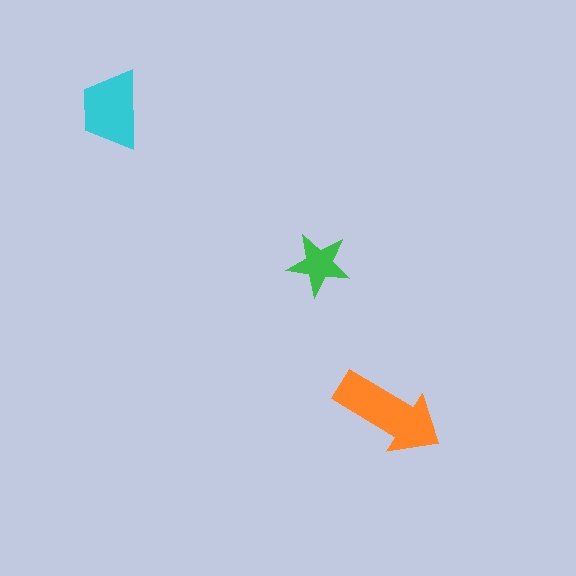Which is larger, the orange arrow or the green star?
The orange arrow.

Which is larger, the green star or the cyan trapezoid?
The cyan trapezoid.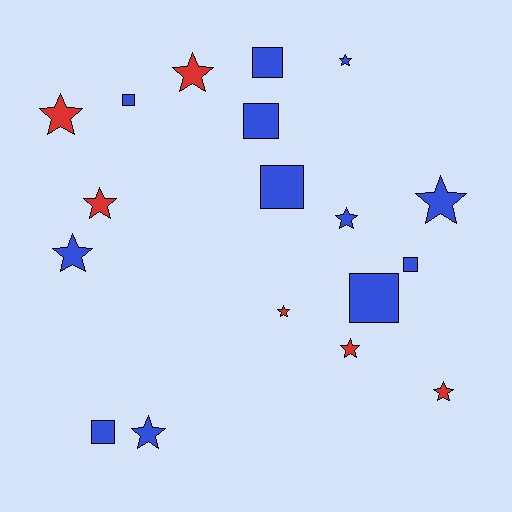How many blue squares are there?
There are 7 blue squares.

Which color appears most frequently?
Blue, with 12 objects.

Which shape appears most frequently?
Star, with 11 objects.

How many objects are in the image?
There are 18 objects.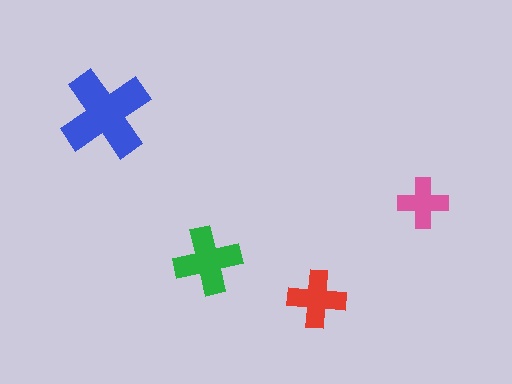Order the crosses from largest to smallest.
the blue one, the green one, the red one, the pink one.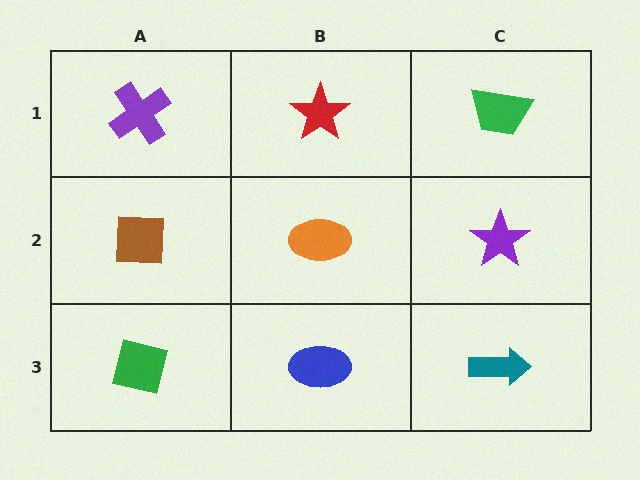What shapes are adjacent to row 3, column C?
A purple star (row 2, column C), a blue ellipse (row 3, column B).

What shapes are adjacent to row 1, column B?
An orange ellipse (row 2, column B), a purple cross (row 1, column A), a green trapezoid (row 1, column C).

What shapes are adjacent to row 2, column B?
A red star (row 1, column B), a blue ellipse (row 3, column B), a brown square (row 2, column A), a purple star (row 2, column C).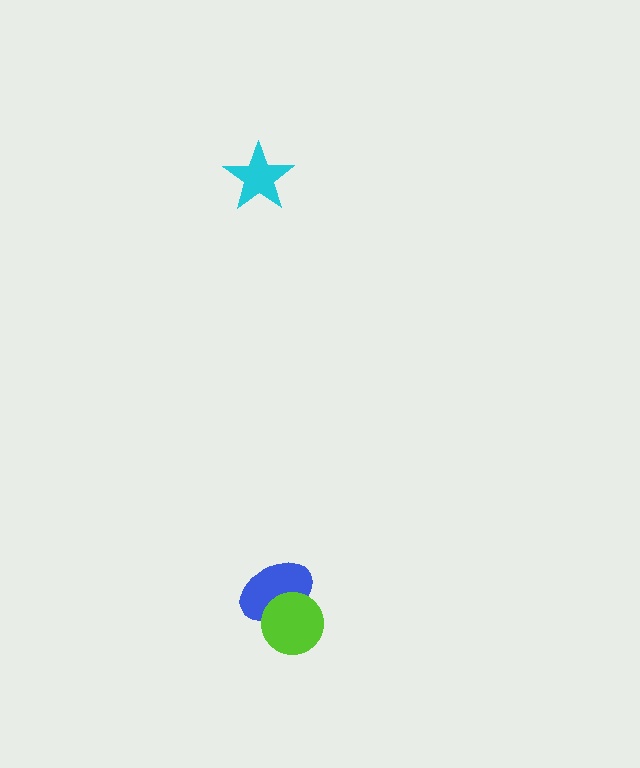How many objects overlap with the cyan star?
0 objects overlap with the cyan star.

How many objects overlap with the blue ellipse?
1 object overlaps with the blue ellipse.